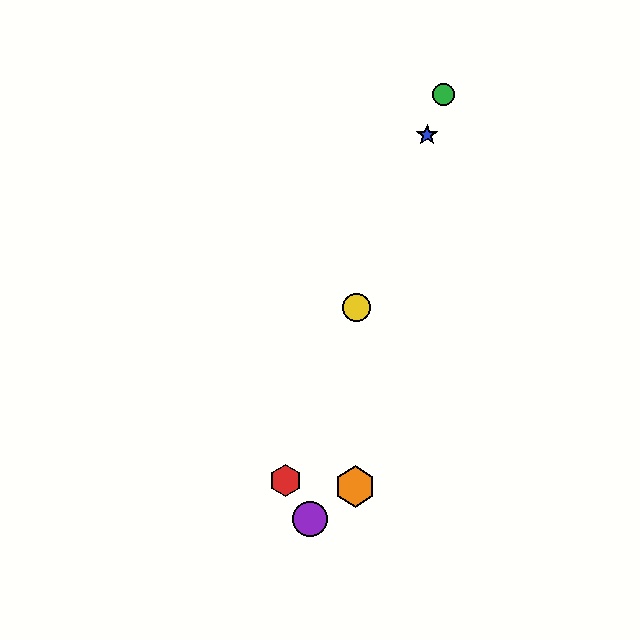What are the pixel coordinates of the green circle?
The green circle is at (444, 94).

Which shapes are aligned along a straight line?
The red hexagon, the blue star, the green circle, the yellow circle are aligned along a straight line.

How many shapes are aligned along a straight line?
4 shapes (the red hexagon, the blue star, the green circle, the yellow circle) are aligned along a straight line.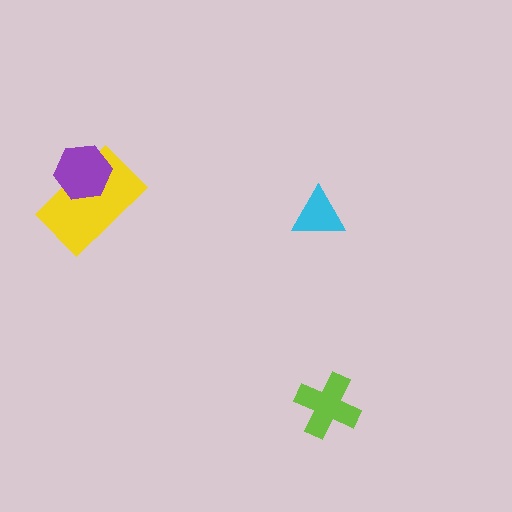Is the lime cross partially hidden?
No, no other shape covers it.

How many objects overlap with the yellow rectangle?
1 object overlaps with the yellow rectangle.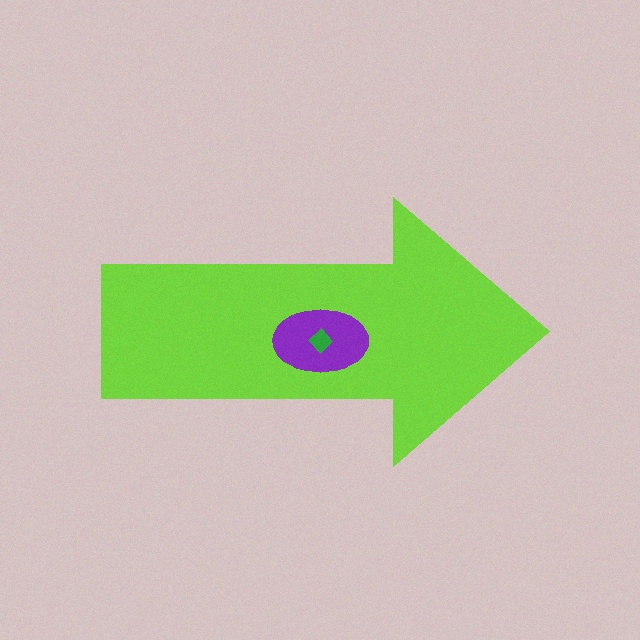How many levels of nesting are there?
3.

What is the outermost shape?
The lime arrow.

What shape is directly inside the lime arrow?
The purple ellipse.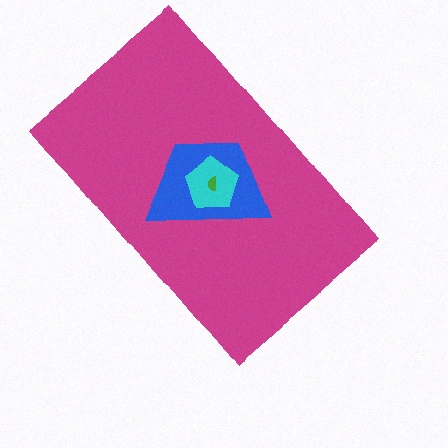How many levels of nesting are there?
4.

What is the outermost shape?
The magenta rectangle.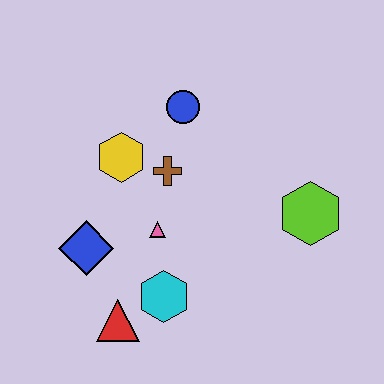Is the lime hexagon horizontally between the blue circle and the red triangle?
No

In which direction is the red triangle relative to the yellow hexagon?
The red triangle is below the yellow hexagon.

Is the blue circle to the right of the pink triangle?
Yes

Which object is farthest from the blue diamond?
The lime hexagon is farthest from the blue diamond.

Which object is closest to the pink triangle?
The brown cross is closest to the pink triangle.